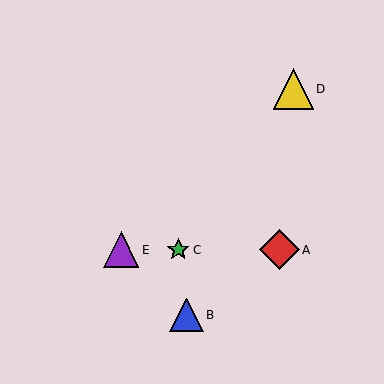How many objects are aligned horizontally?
3 objects (A, C, E) are aligned horizontally.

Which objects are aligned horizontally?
Objects A, C, E are aligned horizontally.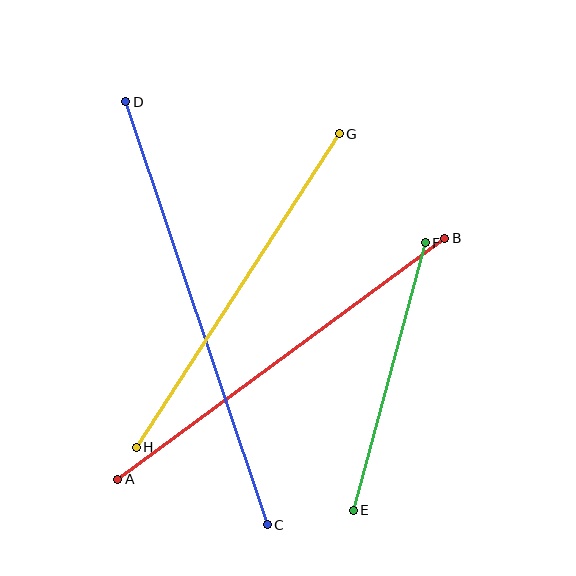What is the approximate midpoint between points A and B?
The midpoint is at approximately (281, 359) pixels.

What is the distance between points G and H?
The distance is approximately 374 pixels.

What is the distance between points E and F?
The distance is approximately 277 pixels.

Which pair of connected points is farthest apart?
Points C and D are farthest apart.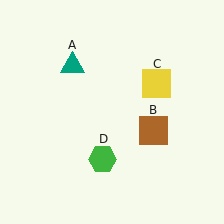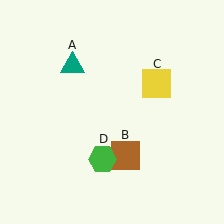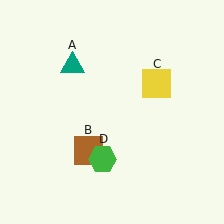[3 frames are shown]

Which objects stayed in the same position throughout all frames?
Teal triangle (object A) and yellow square (object C) and green hexagon (object D) remained stationary.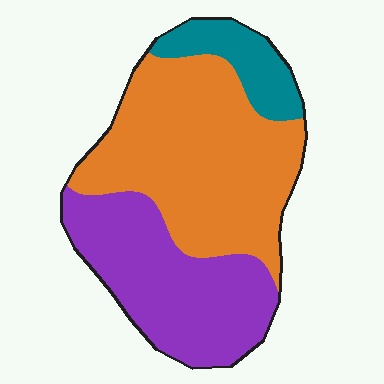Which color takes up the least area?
Teal, at roughly 10%.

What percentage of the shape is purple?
Purple takes up about three eighths (3/8) of the shape.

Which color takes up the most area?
Orange, at roughly 50%.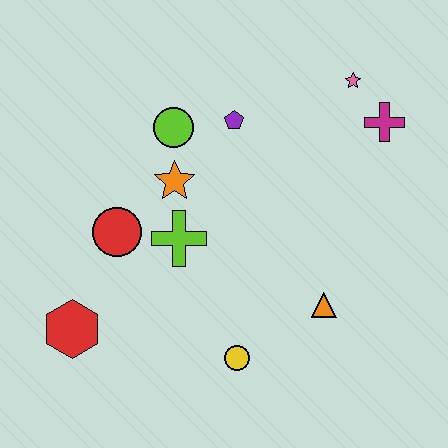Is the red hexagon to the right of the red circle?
No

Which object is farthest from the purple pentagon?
The red hexagon is farthest from the purple pentagon.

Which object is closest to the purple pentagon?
The lime circle is closest to the purple pentagon.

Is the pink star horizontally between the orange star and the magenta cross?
Yes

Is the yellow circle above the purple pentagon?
No